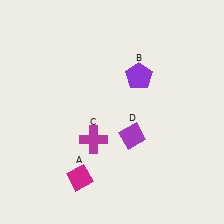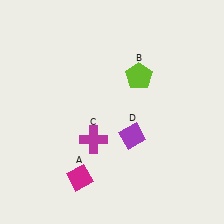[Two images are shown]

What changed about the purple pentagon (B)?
In Image 1, B is purple. In Image 2, it changed to lime.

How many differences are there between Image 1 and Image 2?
There is 1 difference between the two images.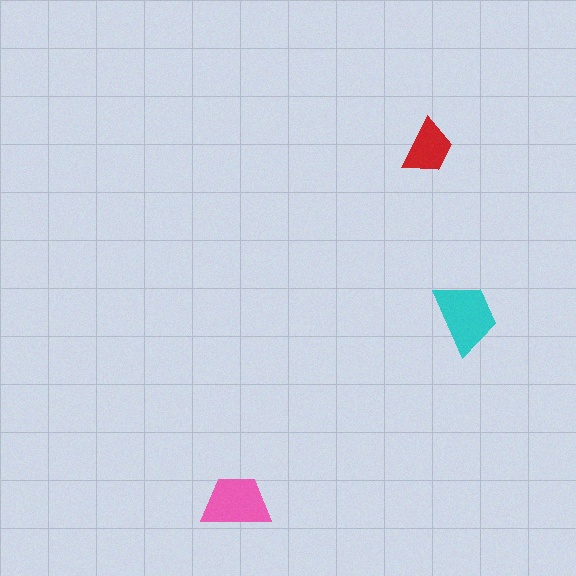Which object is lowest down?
The pink trapezoid is bottommost.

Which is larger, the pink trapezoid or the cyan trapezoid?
The cyan one.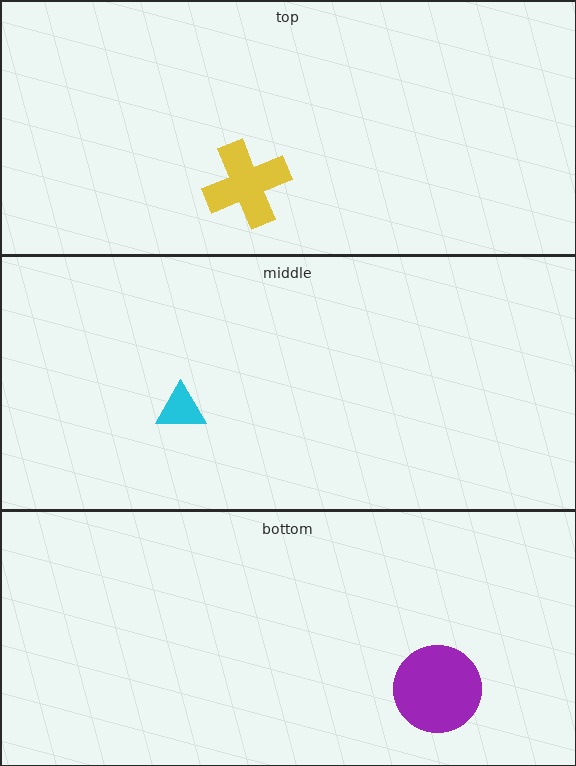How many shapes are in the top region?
1.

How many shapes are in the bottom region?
1.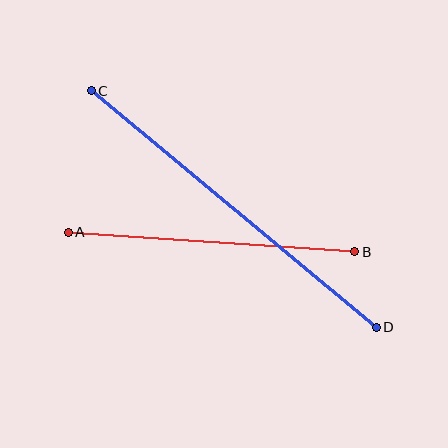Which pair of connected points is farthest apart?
Points C and D are farthest apart.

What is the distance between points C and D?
The distance is approximately 370 pixels.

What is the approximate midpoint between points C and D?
The midpoint is at approximately (234, 209) pixels.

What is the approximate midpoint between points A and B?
The midpoint is at approximately (212, 242) pixels.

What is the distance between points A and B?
The distance is approximately 287 pixels.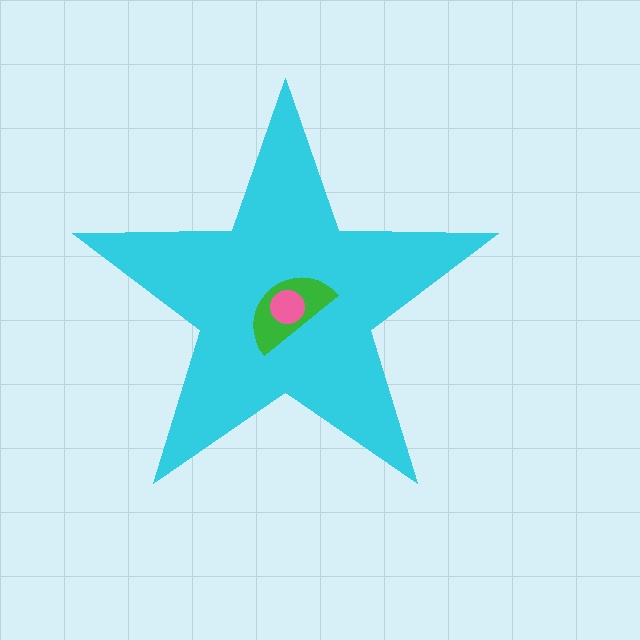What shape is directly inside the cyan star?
The green semicircle.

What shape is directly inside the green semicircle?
The pink circle.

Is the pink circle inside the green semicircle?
Yes.